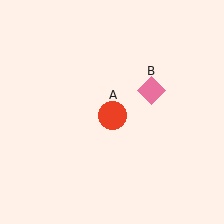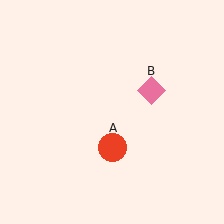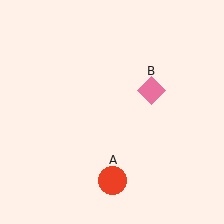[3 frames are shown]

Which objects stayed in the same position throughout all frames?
Pink diamond (object B) remained stationary.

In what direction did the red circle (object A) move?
The red circle (object A) moved down.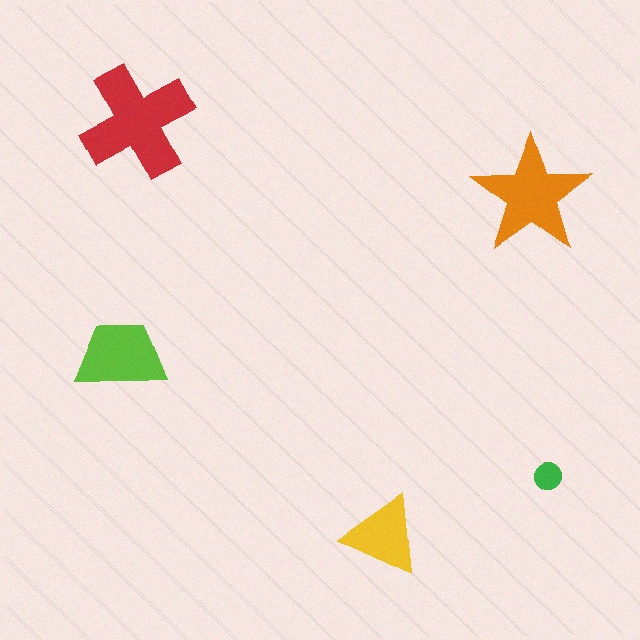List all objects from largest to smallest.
The red cross, the orange star, the lime trapezoid, the yellow triangle, the green circle.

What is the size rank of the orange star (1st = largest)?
2nd.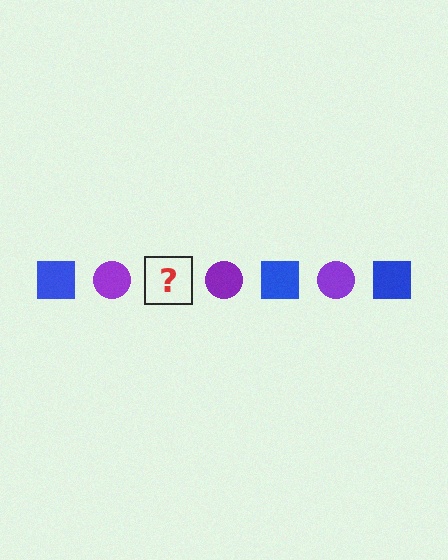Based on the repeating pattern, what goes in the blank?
The blank should be a blue square.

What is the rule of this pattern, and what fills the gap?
The rule is that the pattern alternates between blue square and purple circle. The gap should be filled with a blue square.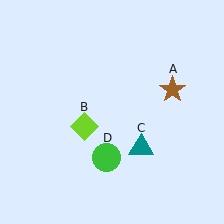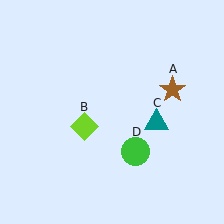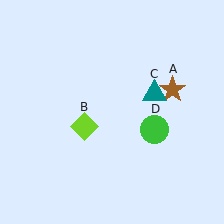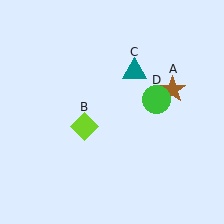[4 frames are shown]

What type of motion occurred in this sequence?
The teal triangle (object C), green circle (object D) rotated counterclockwise around the center of the scene.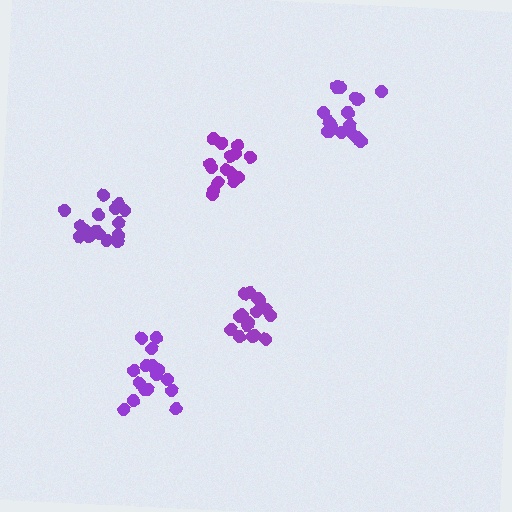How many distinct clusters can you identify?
There are 5 distinct clusters.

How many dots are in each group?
Group 1: 17 dots, Group 2: 16 dots, Group 3: 16 dots, Group 4: 17 dots, Group 5: 15 dots (81 total).